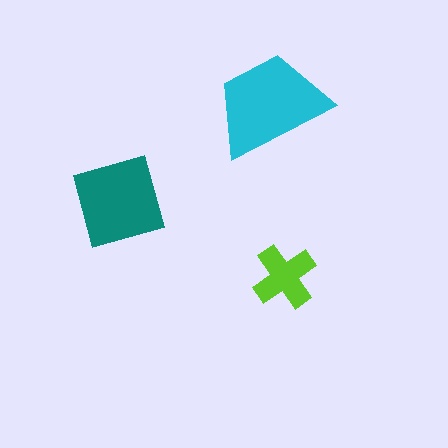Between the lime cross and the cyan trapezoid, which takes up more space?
The cyan trapezoid.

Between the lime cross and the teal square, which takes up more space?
The teal square.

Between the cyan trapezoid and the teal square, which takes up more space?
The cyan trapezoid.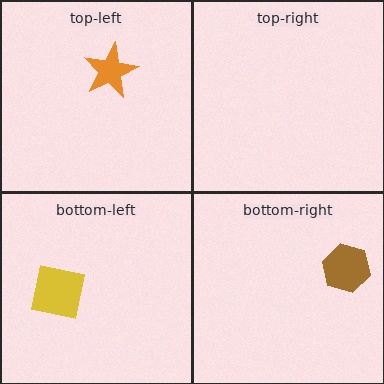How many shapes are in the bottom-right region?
1.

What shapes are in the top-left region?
The orange star.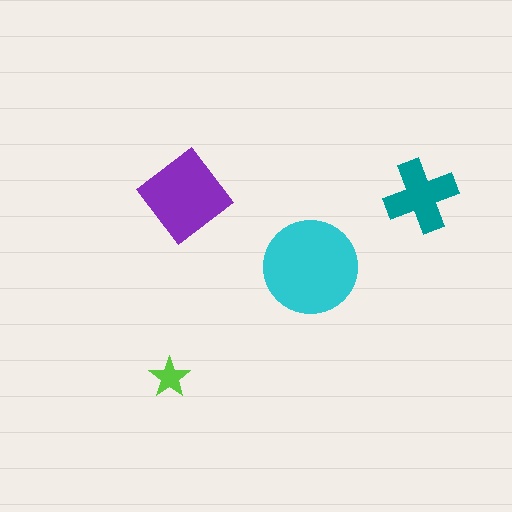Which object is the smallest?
The lime star.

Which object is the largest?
The cyan circle.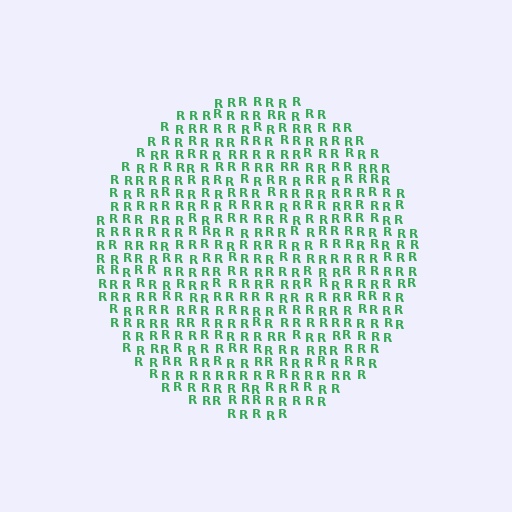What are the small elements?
The small elements are letter R's.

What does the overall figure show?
The overall figure shows a circle.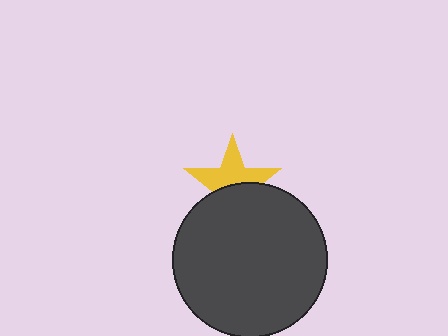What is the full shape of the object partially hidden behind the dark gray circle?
The partially hidden object is a yellow star.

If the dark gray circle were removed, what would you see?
You would see the complete yellow star.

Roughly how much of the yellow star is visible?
About half of it is visible (roughly 55%).